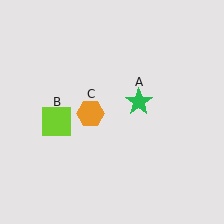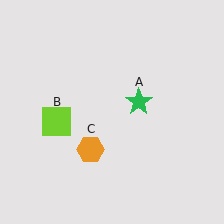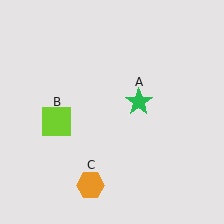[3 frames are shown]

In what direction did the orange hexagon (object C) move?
The orange hexagon (object C) moved down.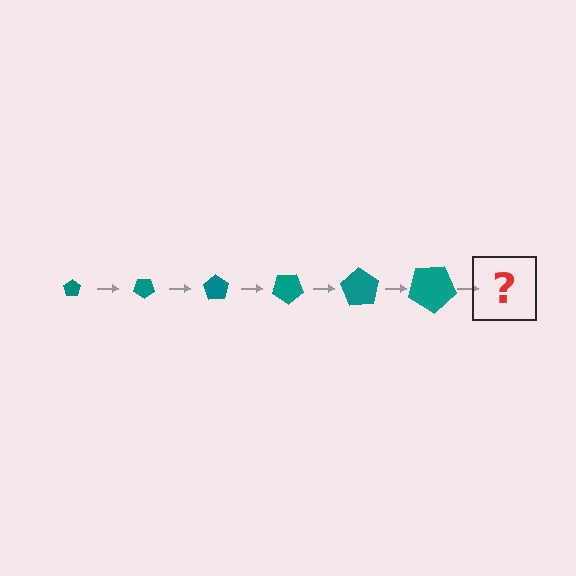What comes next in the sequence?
The next element should be a pentagon, larger than the previous one and rotated 210 degrees from the start.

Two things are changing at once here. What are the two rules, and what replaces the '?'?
The two rules are that the pentagon grows larger each step and it rotates 35 degrees each step. The '?' should be a pentagon, larger than the previous one and rotated 210 degrees from the start.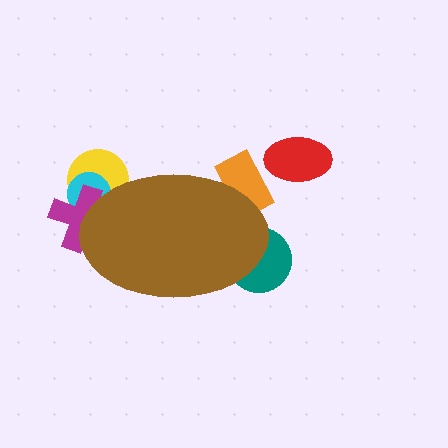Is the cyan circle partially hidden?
Yes, the cyan circle is partially hidden behind the brown ellipse.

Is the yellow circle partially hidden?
Yes, the yellow circle is partially hidden behind the brown ellipse.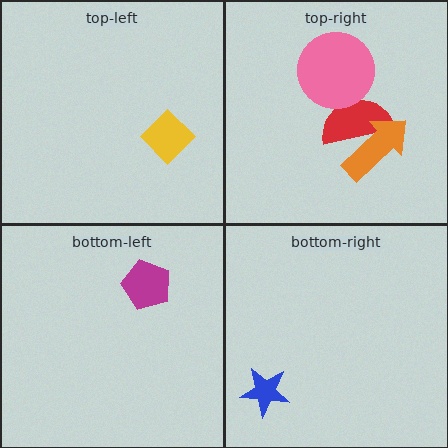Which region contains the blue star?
The bottom-right region.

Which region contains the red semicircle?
The top-right region.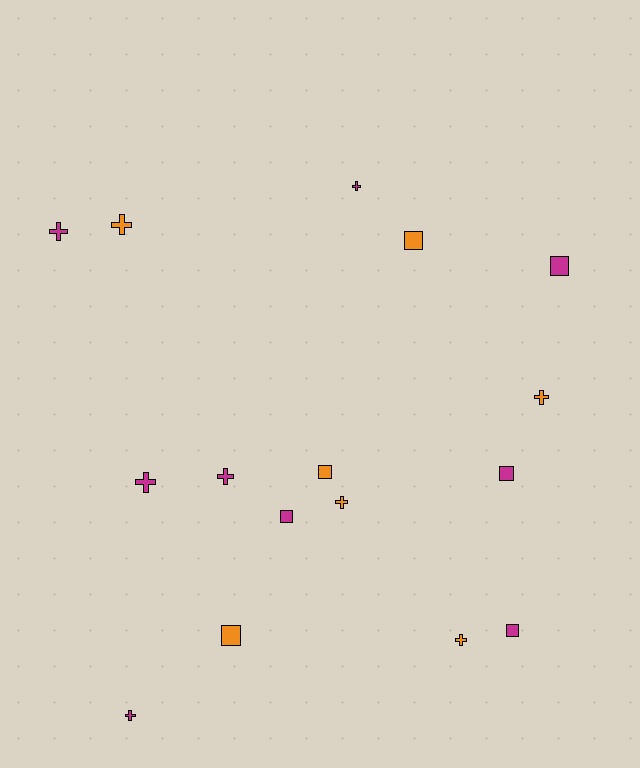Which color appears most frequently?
Magenta, with 9 objects.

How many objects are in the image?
There are 16 objects.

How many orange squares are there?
There are 3 orange squares.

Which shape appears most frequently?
Cross, with 9 objects.